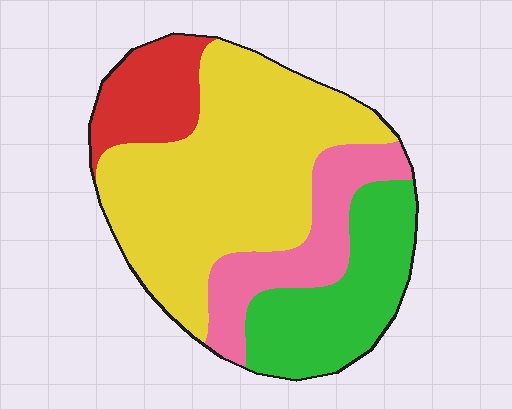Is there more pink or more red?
Pink.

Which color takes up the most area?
Yellow, at roughly 50%.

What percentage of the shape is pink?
Pink takes up about one sixth (1/6) of the shape.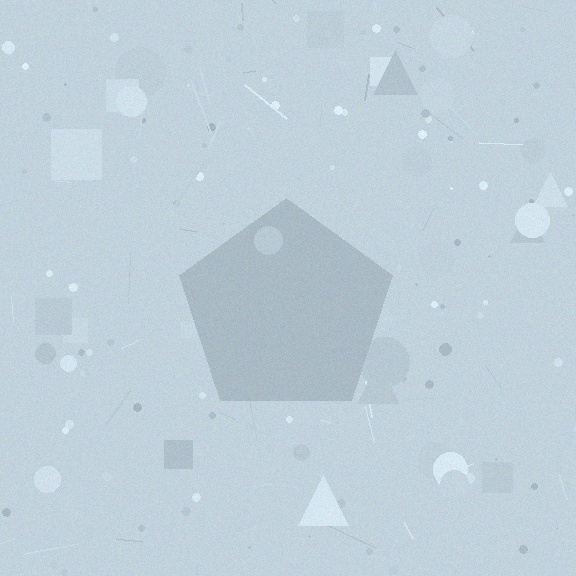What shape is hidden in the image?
A pentagon is hidden in the image.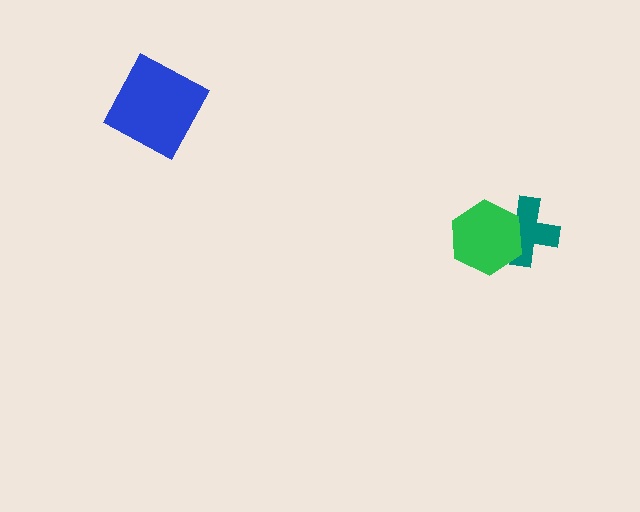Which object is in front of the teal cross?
The green hexagon is in front of the teal cross.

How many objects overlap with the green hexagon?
1 object overlaps with the green hexagon.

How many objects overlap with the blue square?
0 objects overlap with the blue square.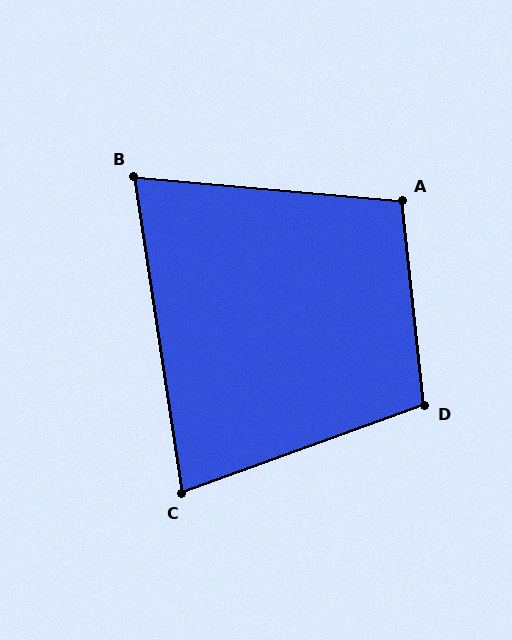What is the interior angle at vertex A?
Approximately 101 degrees (obtuse).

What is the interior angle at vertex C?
Approximately 79 degrees (acute).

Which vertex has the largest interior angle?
D, at approximately 104 degrees.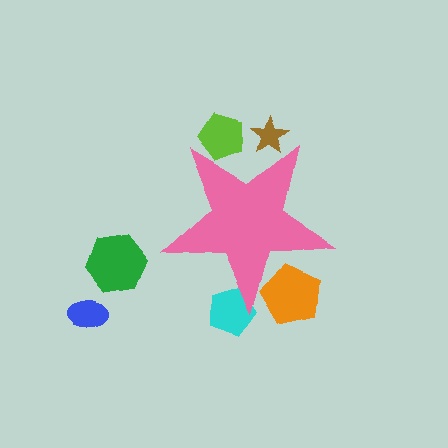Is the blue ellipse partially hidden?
No, the blue ellipse is fully visible.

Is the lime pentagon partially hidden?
Yes, the lime pentagon is partially hidden behind the pink star.